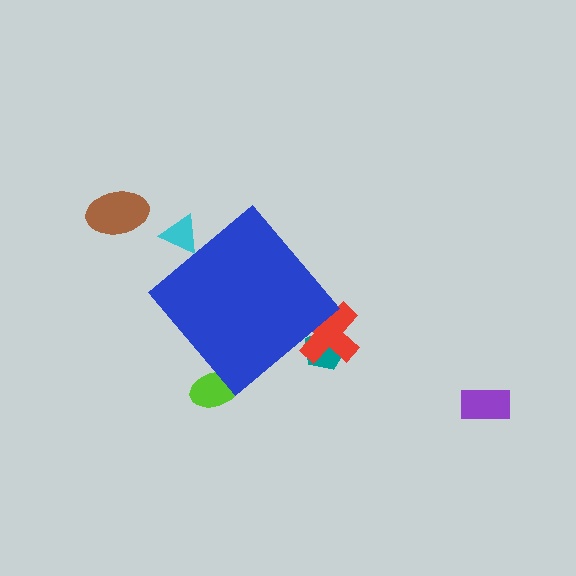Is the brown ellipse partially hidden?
No, the brown ellipse is fully visible.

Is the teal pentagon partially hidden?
Yes, the teal pentagon is partially hidden behind the blue diamond.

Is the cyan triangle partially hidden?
Yes, the cyan triangle is partially hidden behind the blue diamond.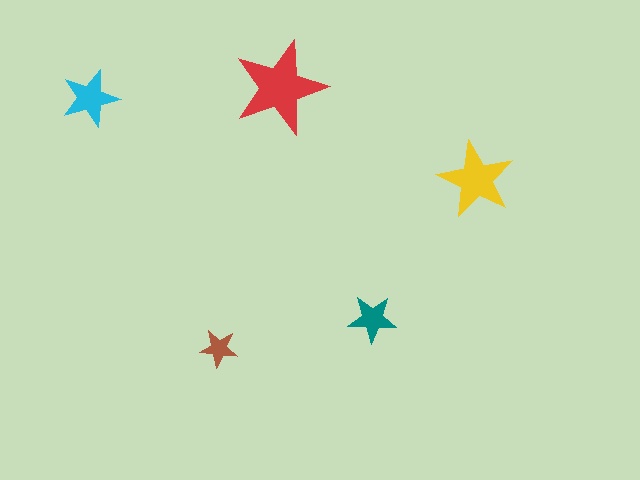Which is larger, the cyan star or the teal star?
The cyan one.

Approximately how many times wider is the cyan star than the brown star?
About 1.5 times wider.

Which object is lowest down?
The brown star is bottommost.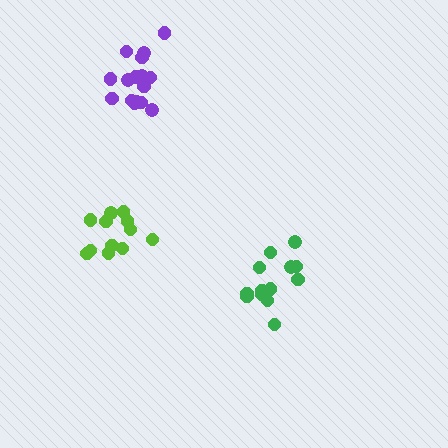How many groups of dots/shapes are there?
There are 3 groups.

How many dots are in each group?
Group 1: 12 dots, Group 2: 13 dots, Group 3: 16 dots (41 total).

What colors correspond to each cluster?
The clusters are colored: lime, green, purple.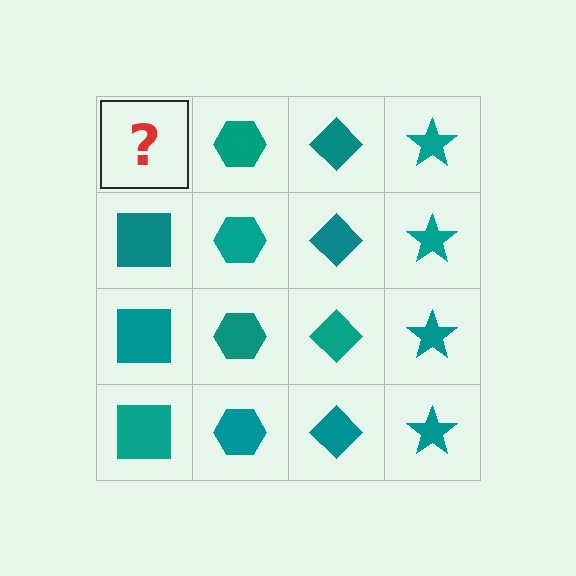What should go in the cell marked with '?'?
The missing cell should contain a teal square.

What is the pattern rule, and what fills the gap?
The rule is that each column has a consistent shape. The gap should be filled with a teal square.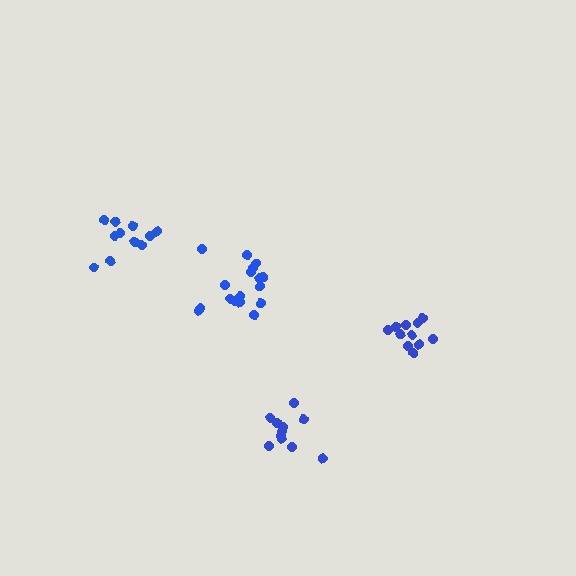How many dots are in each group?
Group 1: 11 dots, Group 2: 17 dots, Group 3: 11 dots, Group 4: 11 dots (50 total).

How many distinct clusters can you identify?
There are 4 distinct clusters.